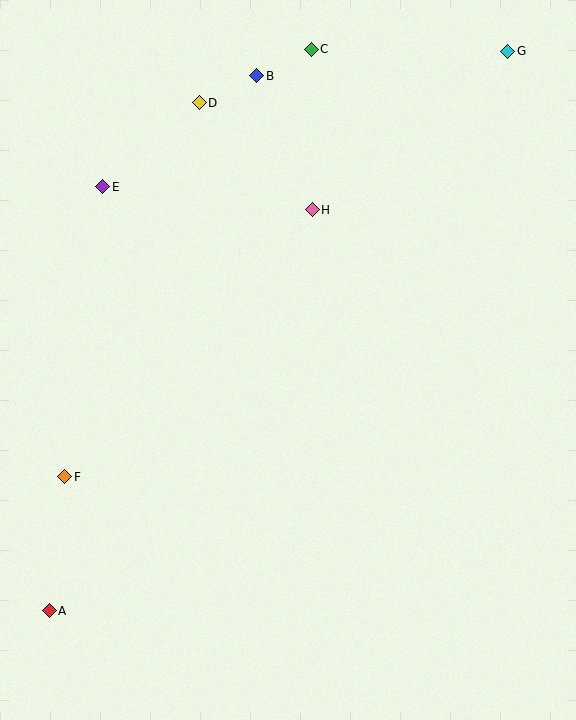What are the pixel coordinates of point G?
Point G is at (508, 51).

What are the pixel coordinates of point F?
Point F is at (65, 477).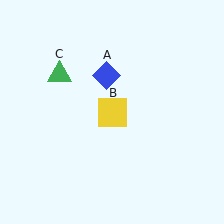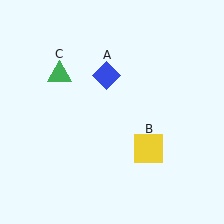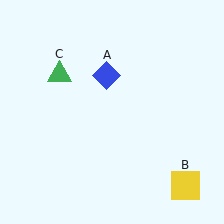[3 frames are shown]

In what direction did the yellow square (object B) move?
The yellow square (object B) moved down and to the right.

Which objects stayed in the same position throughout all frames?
Blue diamond (object A) and green triangle (object C) remained stationary.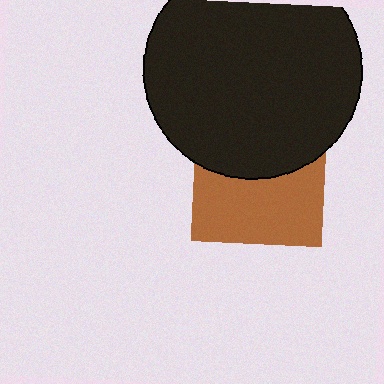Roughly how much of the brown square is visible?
About half of it is visible (roughly 55%).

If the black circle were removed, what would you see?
You would see the complete brown square.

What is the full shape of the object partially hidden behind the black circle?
The partially hidden object is a brown square.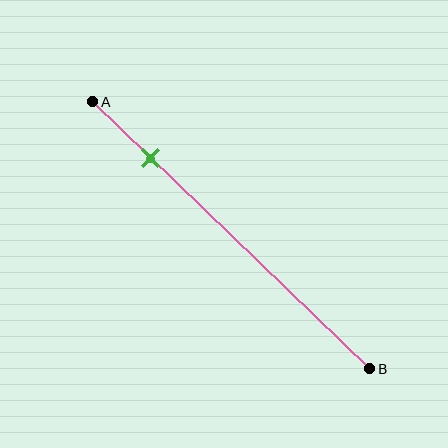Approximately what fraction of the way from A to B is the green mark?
The green mark is approximately 20% of the way from A to B.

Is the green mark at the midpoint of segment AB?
No, the mark is at about 20% from A, not at the 50% midpoint.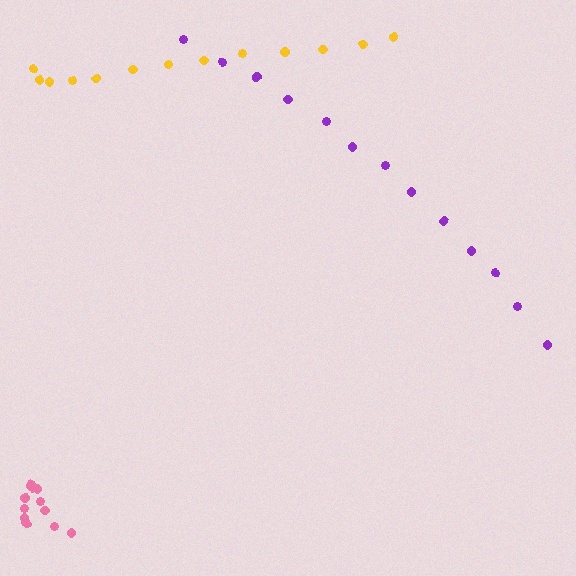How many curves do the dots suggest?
There are 3 distinct paths.